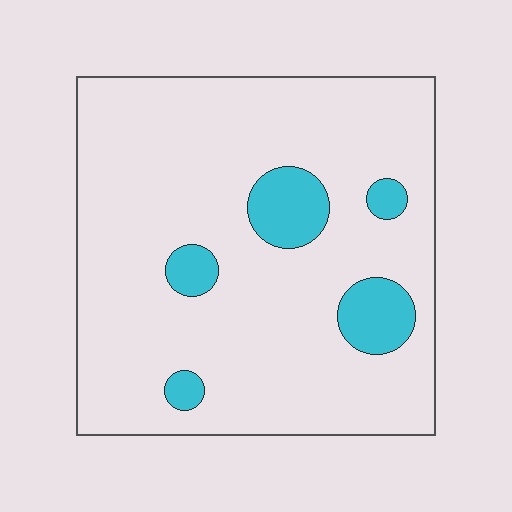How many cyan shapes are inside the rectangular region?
5.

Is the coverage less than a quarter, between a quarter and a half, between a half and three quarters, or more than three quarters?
Less than a quarter.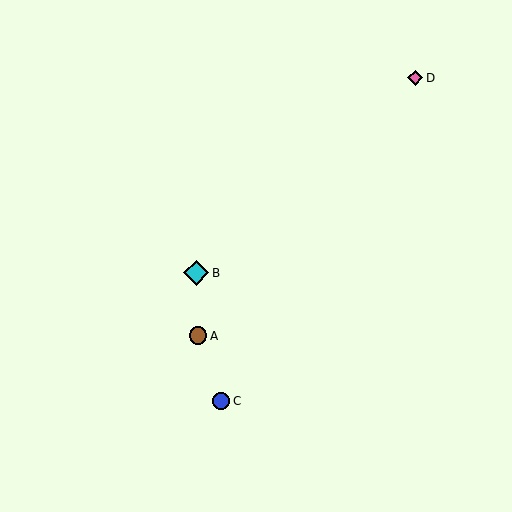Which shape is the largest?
The cyan diamond (labeled B) is the largest.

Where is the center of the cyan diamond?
The center of the cyan diamond is at (196, 273).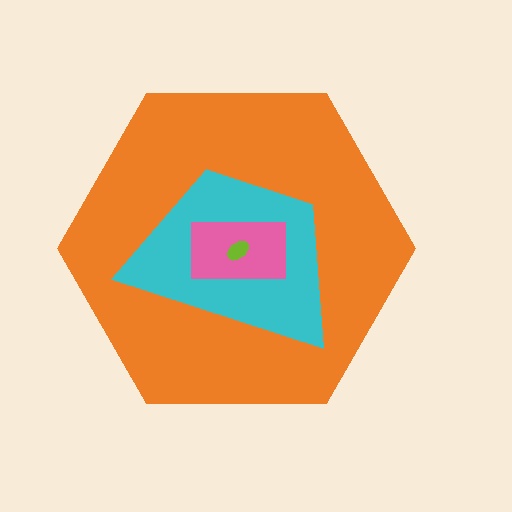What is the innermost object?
The lime ellipse.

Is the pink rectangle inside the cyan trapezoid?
Yes.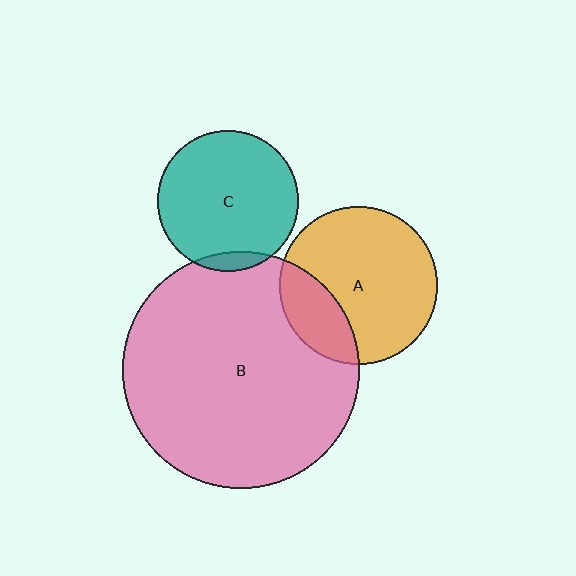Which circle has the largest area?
Circle B (pink).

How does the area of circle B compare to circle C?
Approximately 2.8 times.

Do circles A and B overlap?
Yes.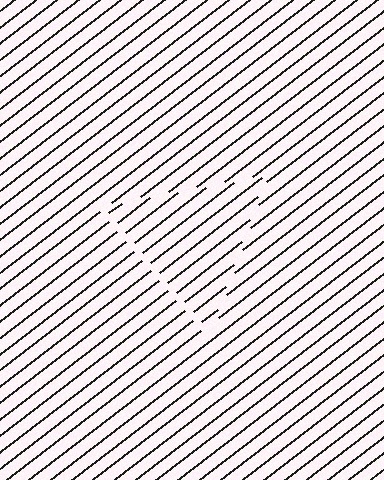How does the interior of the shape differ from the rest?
The interior of the shape contains the same grating, shifted by half a period — the contour is defined by the phase discontinuity where line-ends from the inner and outer gratings abut.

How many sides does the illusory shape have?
3 sides — the line-ends trace a triangle.